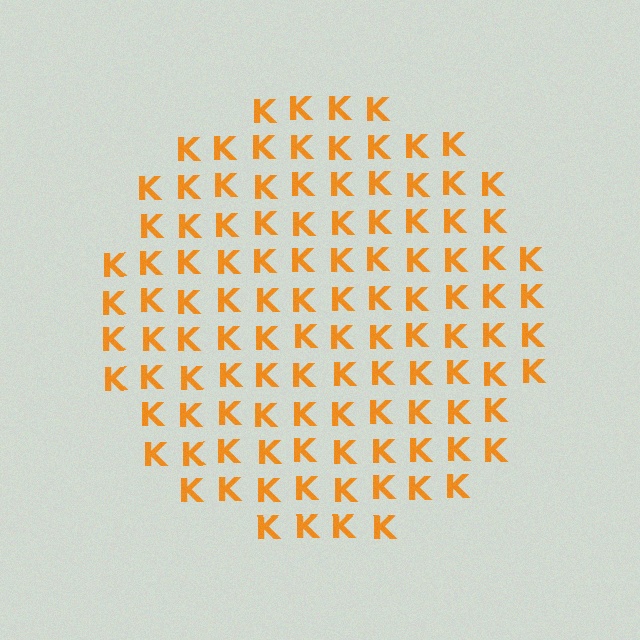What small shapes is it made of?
It is made of small letter K's.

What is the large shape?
The large shape is a circle.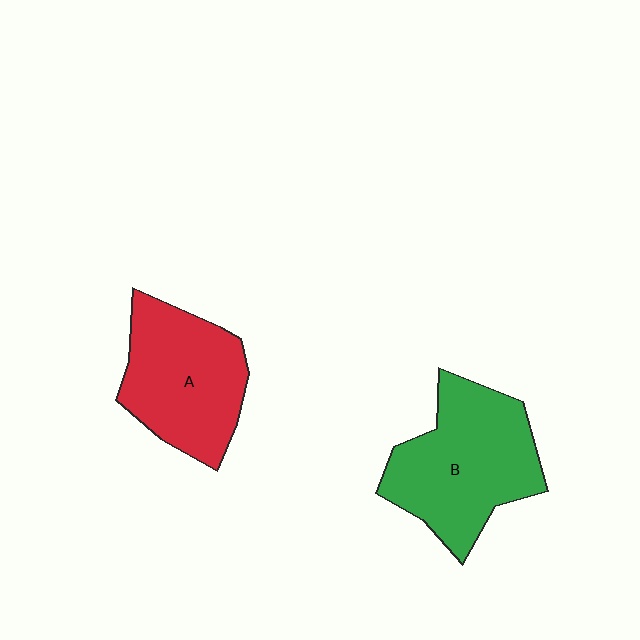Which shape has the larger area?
Shape B (green).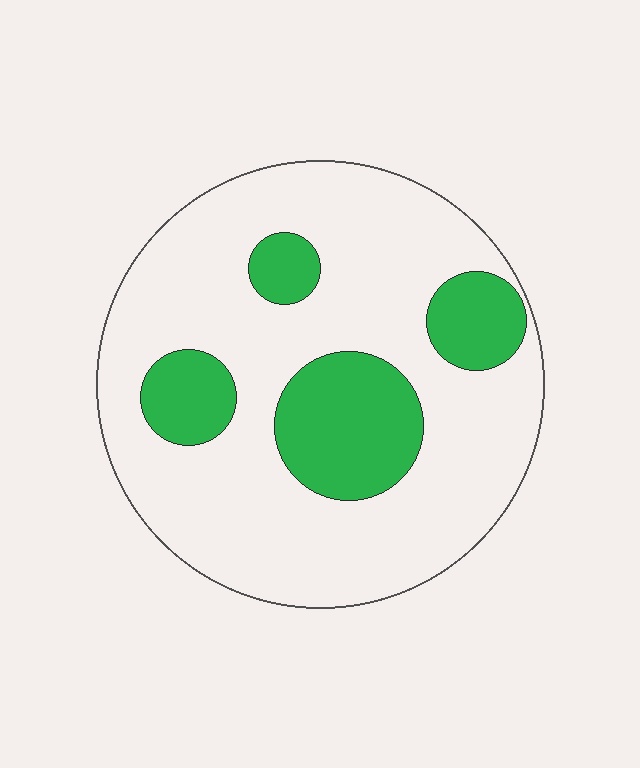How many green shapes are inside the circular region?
4.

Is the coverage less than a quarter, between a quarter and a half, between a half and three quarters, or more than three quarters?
Less than a quarter.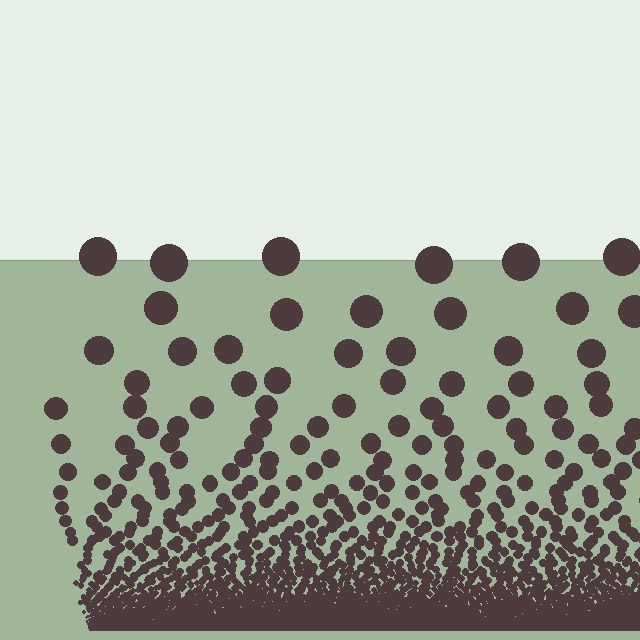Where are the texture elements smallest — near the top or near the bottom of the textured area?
Near the bottom.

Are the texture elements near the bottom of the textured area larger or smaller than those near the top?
Smaller. The gradient is inverted — elements near the bottom are smaller and denser.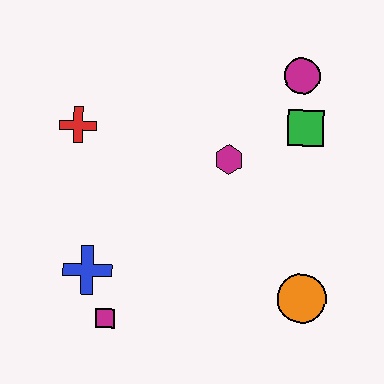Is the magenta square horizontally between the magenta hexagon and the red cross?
Yes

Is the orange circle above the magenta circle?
No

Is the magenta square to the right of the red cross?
Yes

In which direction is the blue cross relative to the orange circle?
The blue cross is to the left of the orange circle.